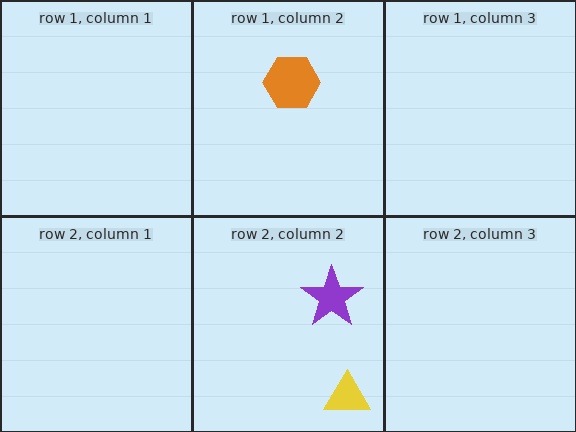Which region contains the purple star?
The row 2, column 2 region.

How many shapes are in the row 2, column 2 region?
2.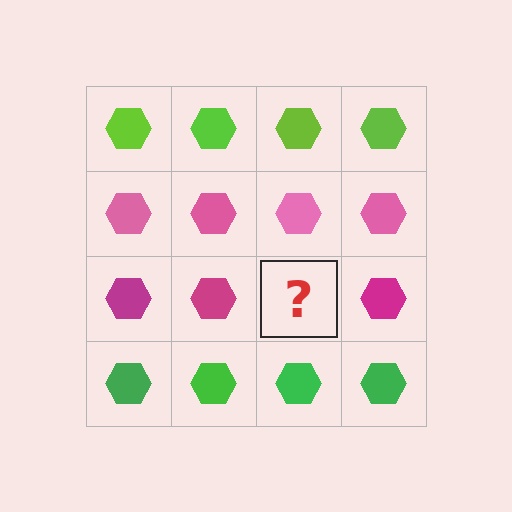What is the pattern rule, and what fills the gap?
The rule is that each row has a consistent color. The gap should be filled with a magenta hexagon.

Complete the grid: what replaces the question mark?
The question mark should be replaced with a magenta hexagon.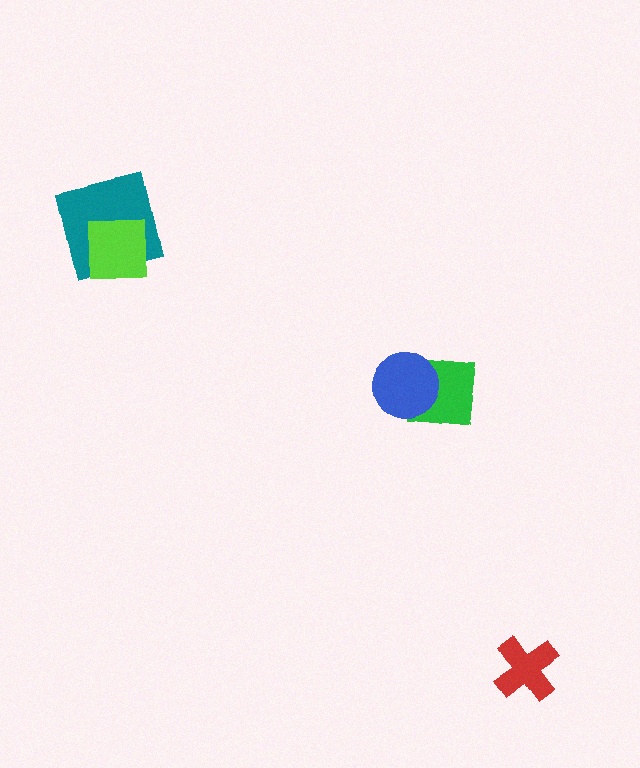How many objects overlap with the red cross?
0 objects overlap with the red cross.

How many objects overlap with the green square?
1 object overlaps with the green square.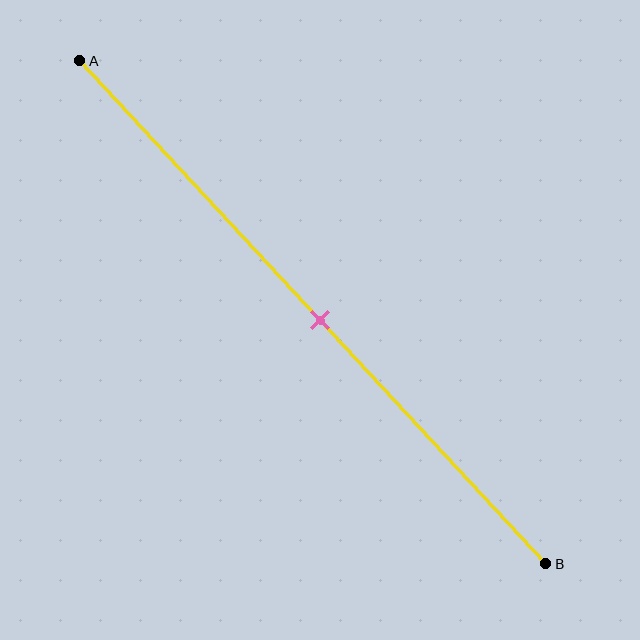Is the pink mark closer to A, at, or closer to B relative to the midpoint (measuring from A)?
The pink mark is approximately at the midpoint of segment AB.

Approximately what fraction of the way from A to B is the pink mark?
The pink mark is approximately 50% of the way from A to B.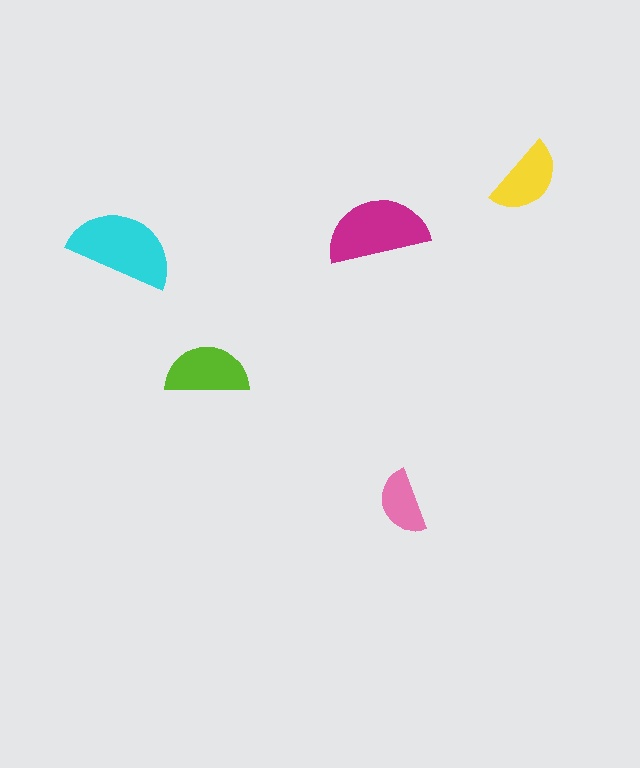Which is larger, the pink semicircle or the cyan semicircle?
The cyan one.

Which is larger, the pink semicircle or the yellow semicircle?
The yellow one.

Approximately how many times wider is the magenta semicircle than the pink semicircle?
About 1.5 times wider.